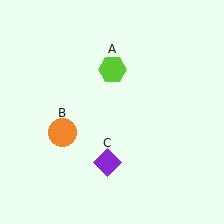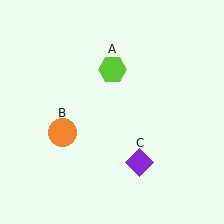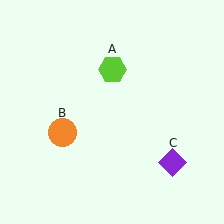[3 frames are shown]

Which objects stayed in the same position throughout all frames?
Lime hexagon (object A) and orange circle (object B) remained stationary.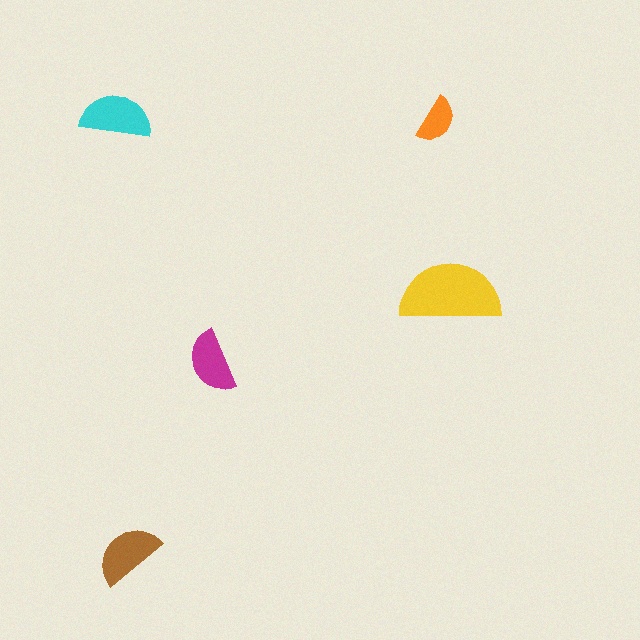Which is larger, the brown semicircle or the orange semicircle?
The brown one.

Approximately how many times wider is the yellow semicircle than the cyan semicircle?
About 1.5 times wider.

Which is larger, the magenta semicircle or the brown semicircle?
The brown one.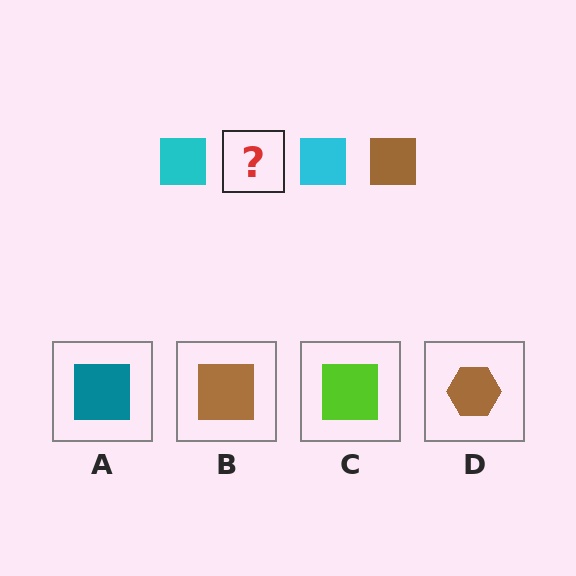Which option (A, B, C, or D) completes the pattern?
B.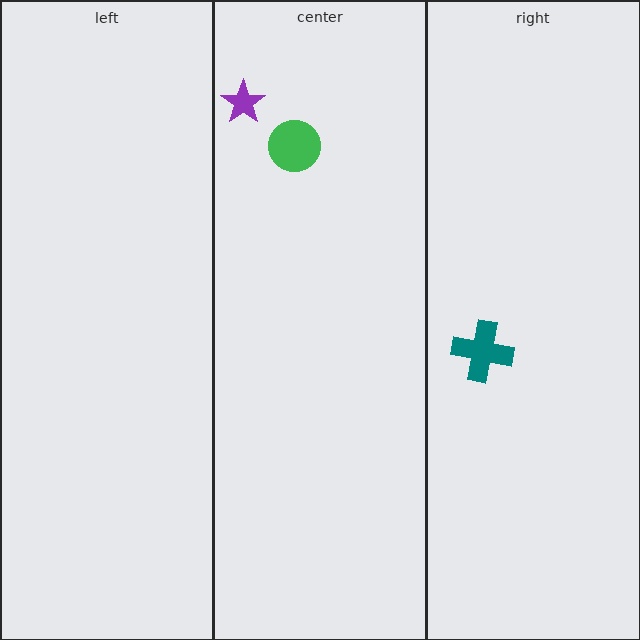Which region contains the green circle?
The center region.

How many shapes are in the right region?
1.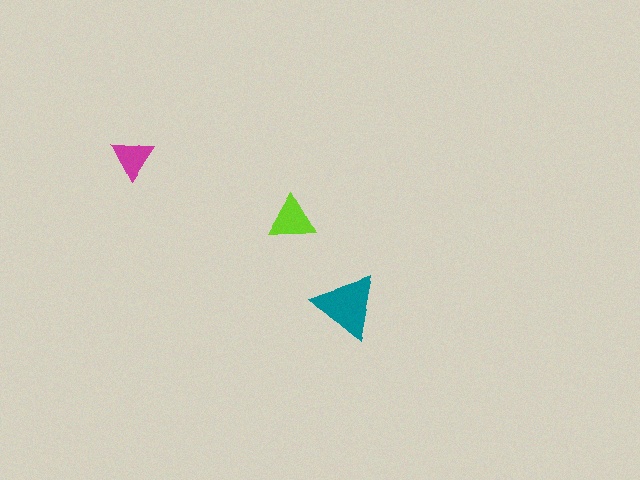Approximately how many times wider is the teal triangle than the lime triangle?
About 1.5 times wider.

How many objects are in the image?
There are 3 objects in the image.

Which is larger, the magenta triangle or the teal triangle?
The teal one.